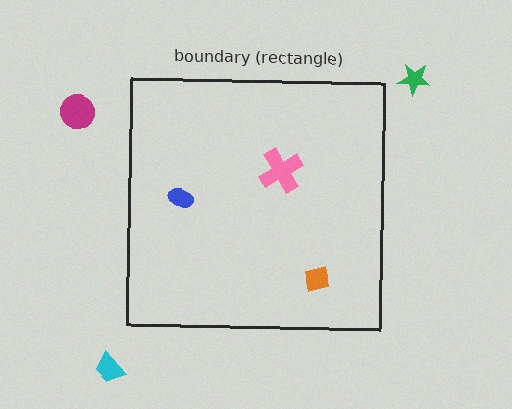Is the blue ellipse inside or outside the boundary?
Inside.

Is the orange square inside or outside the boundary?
Inside.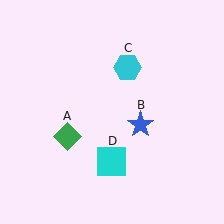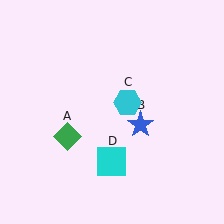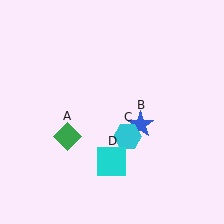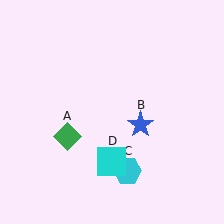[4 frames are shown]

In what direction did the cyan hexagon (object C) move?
The cyan hexagon (object C) moved down.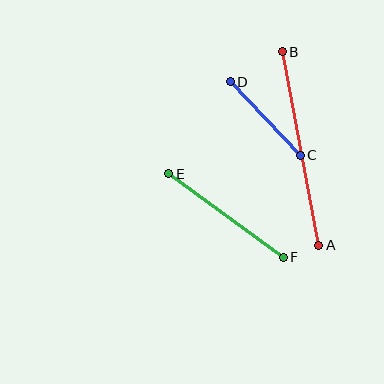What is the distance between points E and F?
The distance is approximately 142 pixels.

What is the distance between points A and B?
The distance is approximately 197 pixels.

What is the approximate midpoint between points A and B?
The midpoint is at approximately (300, 149) pixels.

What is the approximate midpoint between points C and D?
The midpoint is at approximately (265, 118) pixels.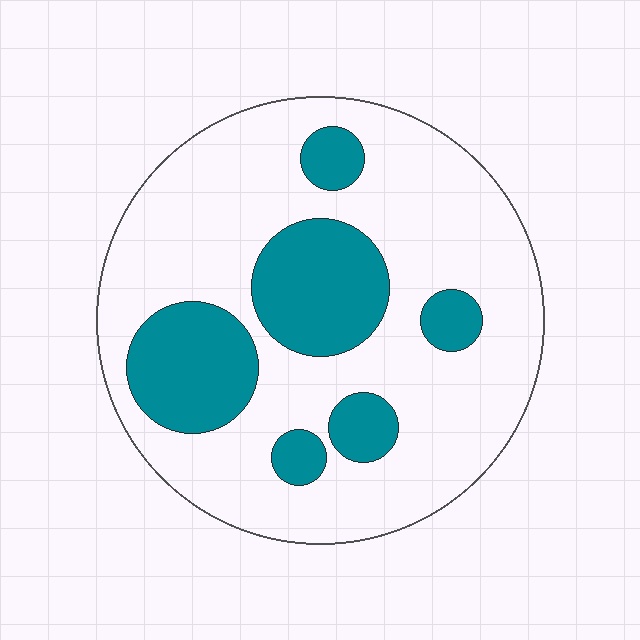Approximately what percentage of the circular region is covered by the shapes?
Approximately 25%.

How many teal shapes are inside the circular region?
6.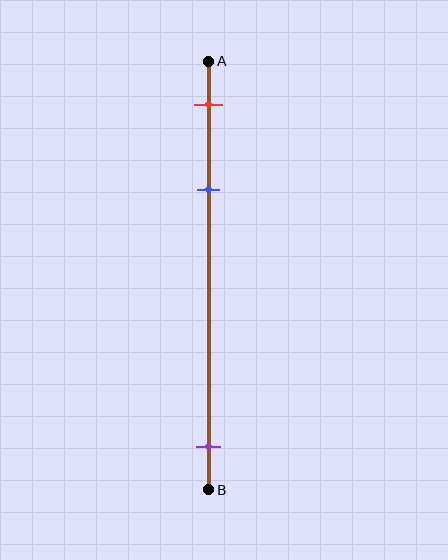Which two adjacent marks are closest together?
The red and blue marks are the closest adjacent pair.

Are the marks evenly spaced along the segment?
No, the marks are not evenly spaced.